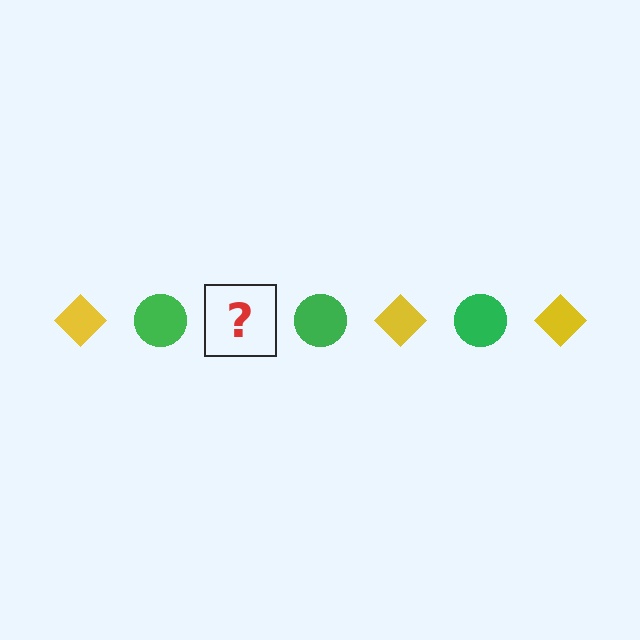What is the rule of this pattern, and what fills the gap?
The rule is that the pattern alternates between yellow diamond and green circle. The gap should be filled with a yellow diamond.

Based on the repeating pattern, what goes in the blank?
The blank should be a yellow diamond.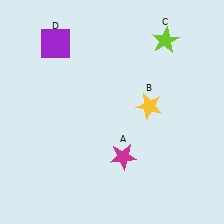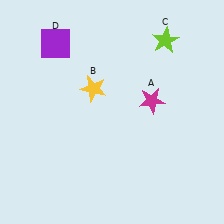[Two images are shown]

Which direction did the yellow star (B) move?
The yellow star (B) moved left.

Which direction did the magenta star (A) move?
The magenta star (A) moved up.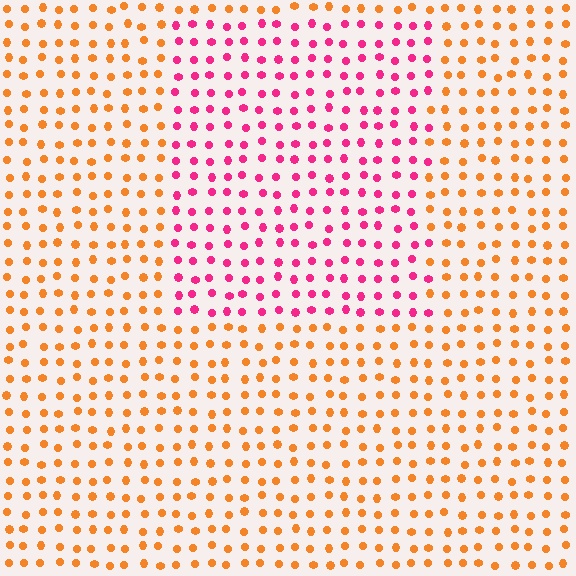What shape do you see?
I see a rectangle.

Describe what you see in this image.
The image is filled with small orange elements in a uniform arrangement. A rectangle-shaped region is visible where the elements are tinted to a slightly different hue, forming a subtle color boundary.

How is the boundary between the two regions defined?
The boundary is defined purely by a slight shift in hue (about 57 degrees). Spacing, size, and orientation are identical on both sides.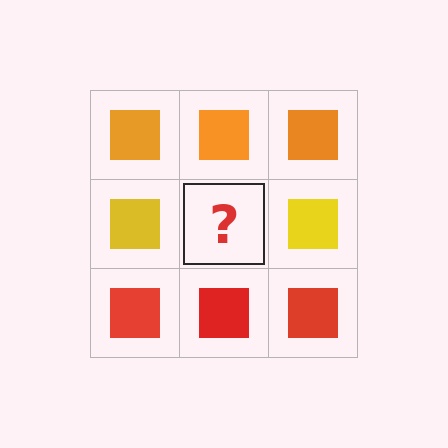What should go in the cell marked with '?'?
The missing cell should contain a yellow square.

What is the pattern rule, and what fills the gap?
The rule is that each row has a consistent color. The gap should be filled with a yellow square.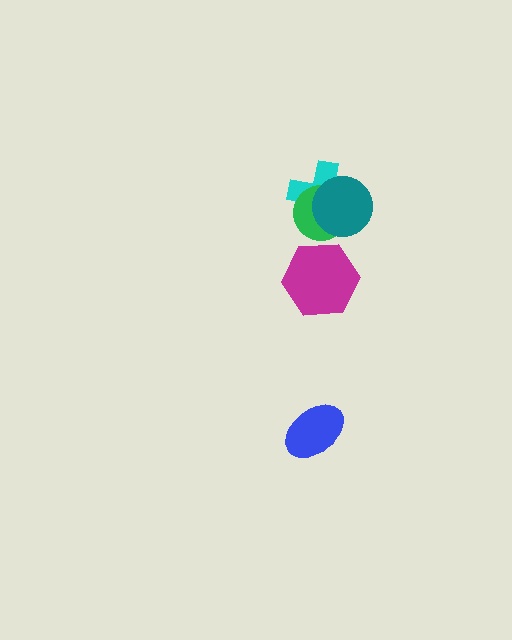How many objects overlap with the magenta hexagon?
0 objects overlap with the magenta hexagon.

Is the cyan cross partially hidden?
Yes, it is partially covered by another shape.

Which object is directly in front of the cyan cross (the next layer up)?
The green circle is directly in front of the cyan cross.